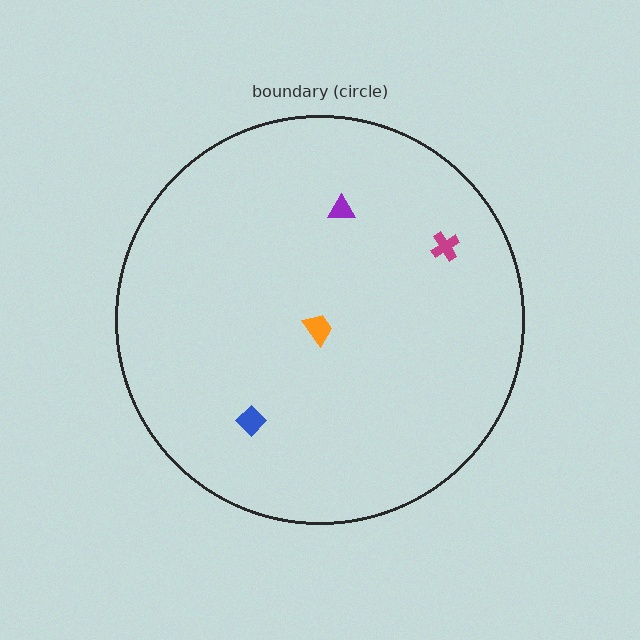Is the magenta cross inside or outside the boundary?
Inside.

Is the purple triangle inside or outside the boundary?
Inside.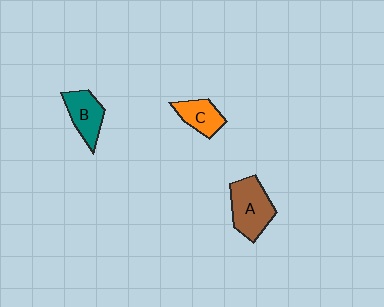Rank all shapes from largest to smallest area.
From largest to smallest: A (brown), B (teal), C (orange).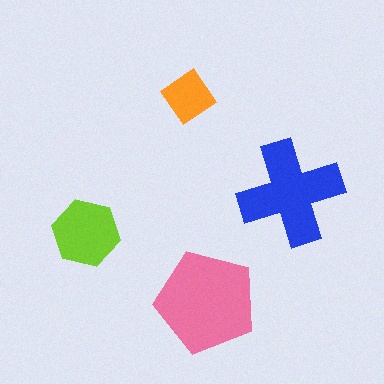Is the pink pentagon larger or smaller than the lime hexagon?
Larger.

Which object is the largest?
The pink pentagon.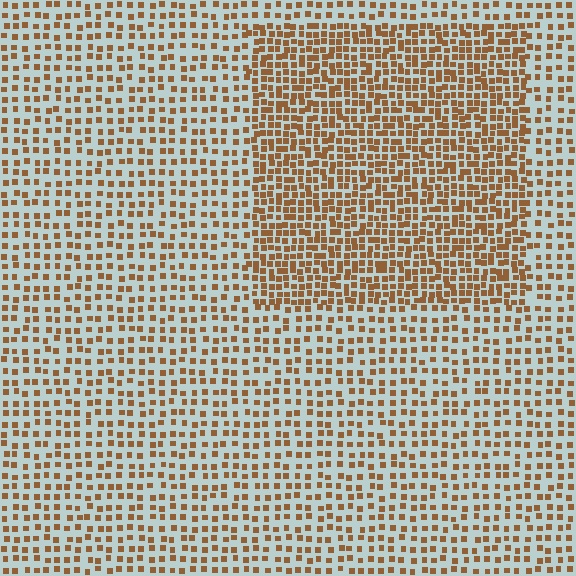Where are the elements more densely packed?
The elements are more densely packed inside the rectangle boundary.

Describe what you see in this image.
The image contains small brown elements arranged at two different densities. A rectangle-shaped region is visible where the elements are more densely packed than the surrounding area.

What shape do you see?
I see a rectangle.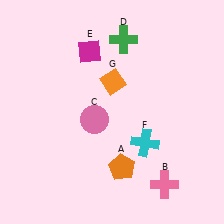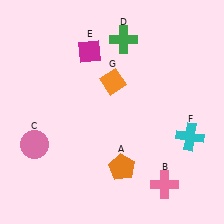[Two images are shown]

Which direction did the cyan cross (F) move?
The cyan cross (F) moved right.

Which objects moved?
The objects that moved are: the pink circle (C), the cyan cross (F).